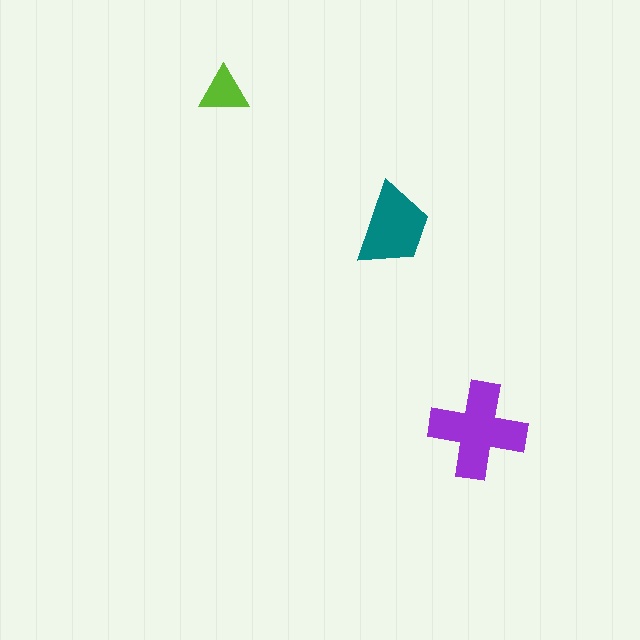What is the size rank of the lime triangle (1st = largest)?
3rd.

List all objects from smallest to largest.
The lime triangle, the teal trapezoid, the purple cross.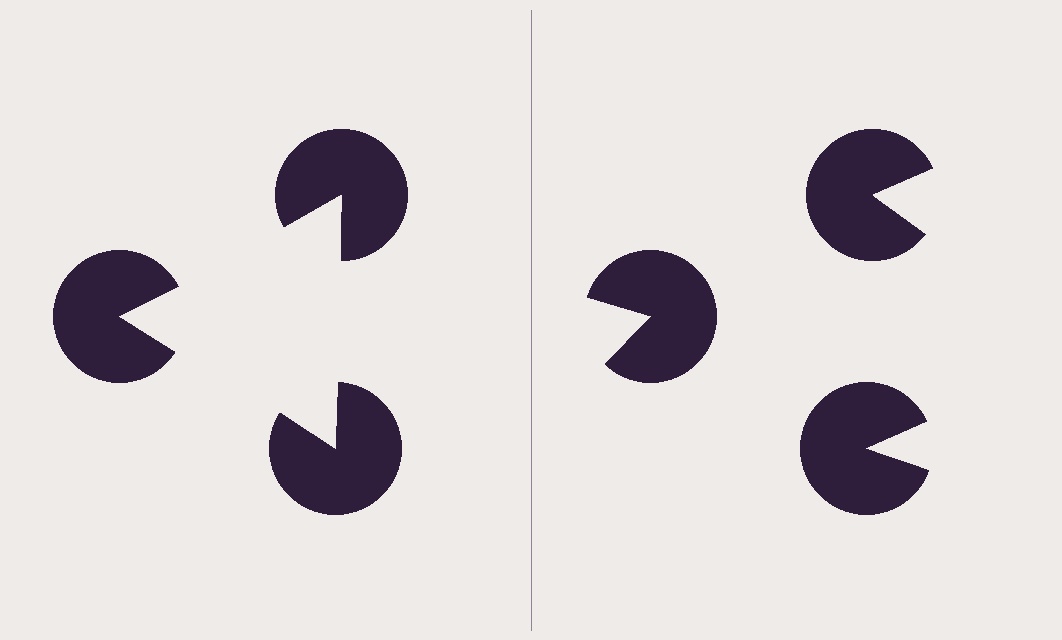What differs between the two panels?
The pac-man discs are positioned identically on both sides; only the wedge orientations differ. On the left they align to a triangle; on the right they are misaligned.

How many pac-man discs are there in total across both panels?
6 — 3 on each side.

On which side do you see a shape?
An illusory triangle appears on the left side. On the right side the wedge cuts are rotated, so no coherent shape forms.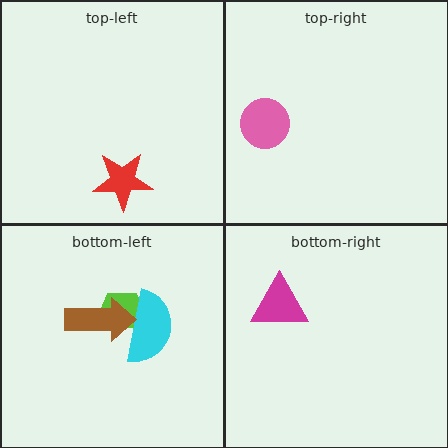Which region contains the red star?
The top-left region.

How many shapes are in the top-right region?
1.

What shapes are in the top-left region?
The red star.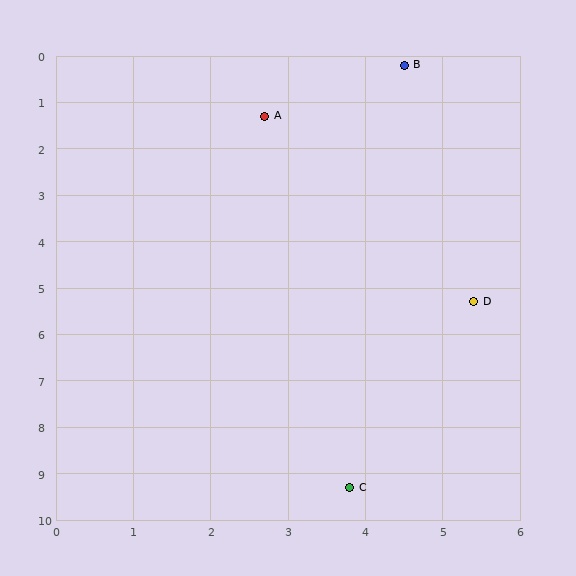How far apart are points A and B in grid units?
Points A and B are about 2.1 grid units apart.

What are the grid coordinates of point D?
Point D is at approximately (5.4, 5.3).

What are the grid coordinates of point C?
Point C is at approximately (3.8, 9.3).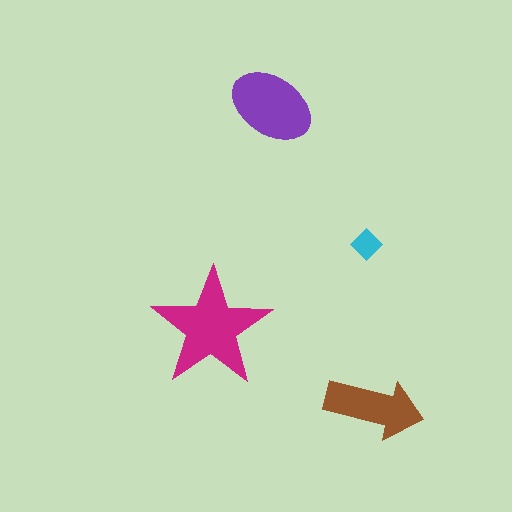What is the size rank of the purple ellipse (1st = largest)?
2nd.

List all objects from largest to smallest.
The magenta star, the purple ellipse, the brown arrow, the cyan diamond.